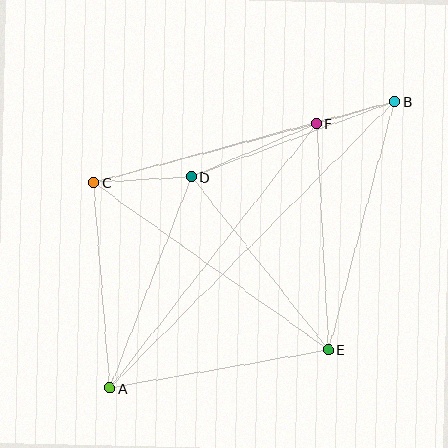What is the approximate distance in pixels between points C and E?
The distance between C and E is approximately 288 pixels.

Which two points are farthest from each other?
Points A and B are farthest from each other.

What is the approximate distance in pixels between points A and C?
The distance between A and C is approximately 206 pixels.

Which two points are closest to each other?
Points B and F are closest to each other.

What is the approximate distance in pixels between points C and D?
The distance between C and D is approximately 98 pixels.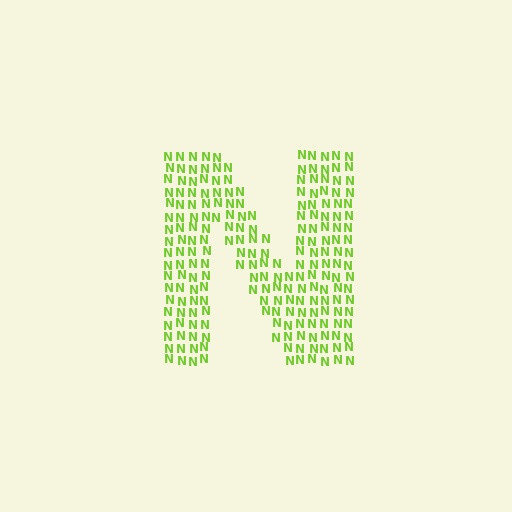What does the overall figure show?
The overall figure shows the letter N.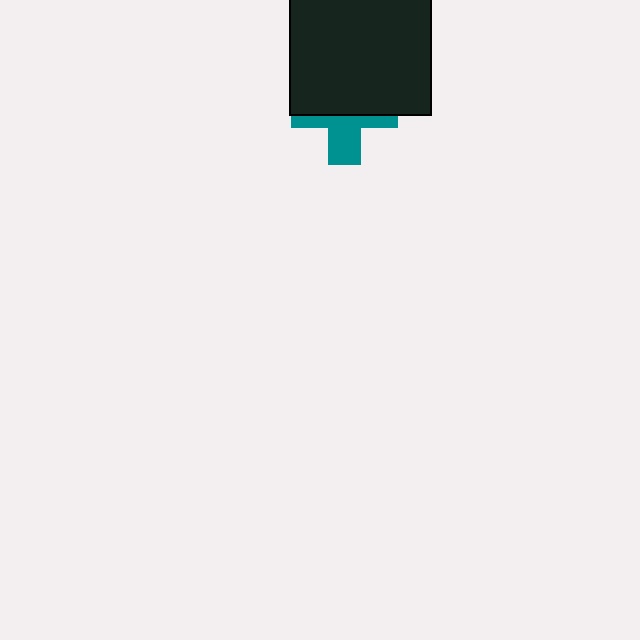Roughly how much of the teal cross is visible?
A small part of it is visible (roughly 43%).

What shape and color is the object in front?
The object in front is a black square.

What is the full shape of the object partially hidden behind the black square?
The partially hidden object is a teal cross.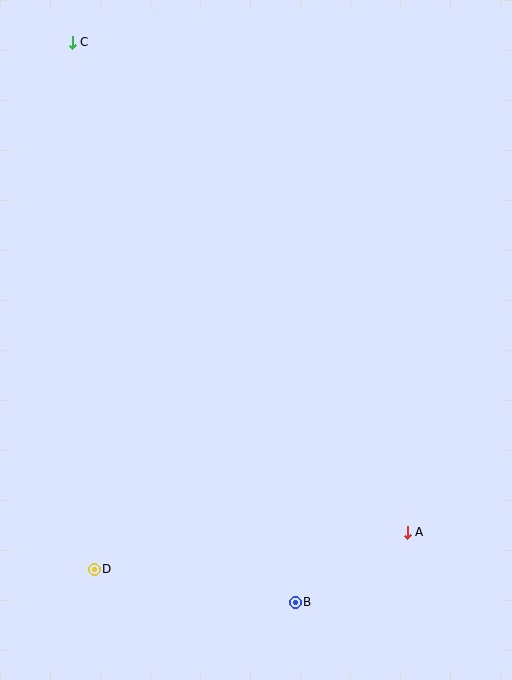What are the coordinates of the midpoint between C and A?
The midpoint between C and A is at (240, 287).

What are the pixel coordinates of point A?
Point A is at (407, 532).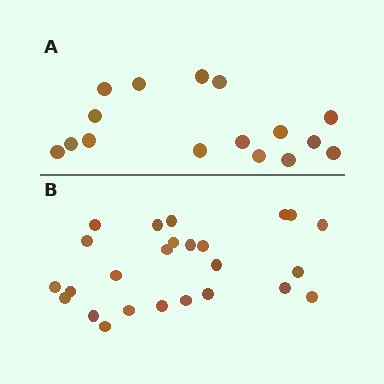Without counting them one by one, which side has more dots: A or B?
Region B (the bottom region) has more dots.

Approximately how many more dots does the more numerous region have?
Region B has roughly 8 or so more dots than region A.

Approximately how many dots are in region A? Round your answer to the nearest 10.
About 20 dots. (The exact count is 16, which rounds to 20.)